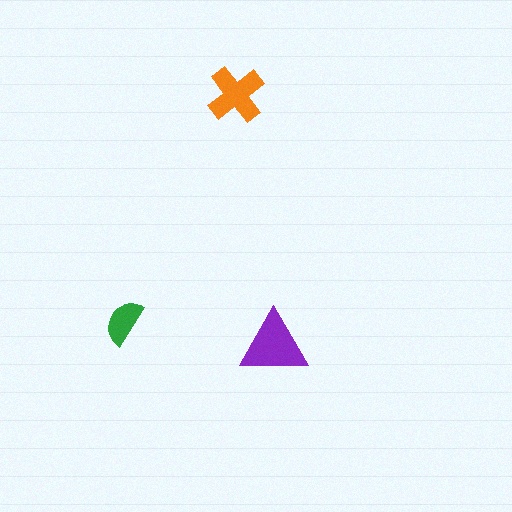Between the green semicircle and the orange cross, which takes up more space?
The orange cross.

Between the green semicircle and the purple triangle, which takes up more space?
The purple triangle.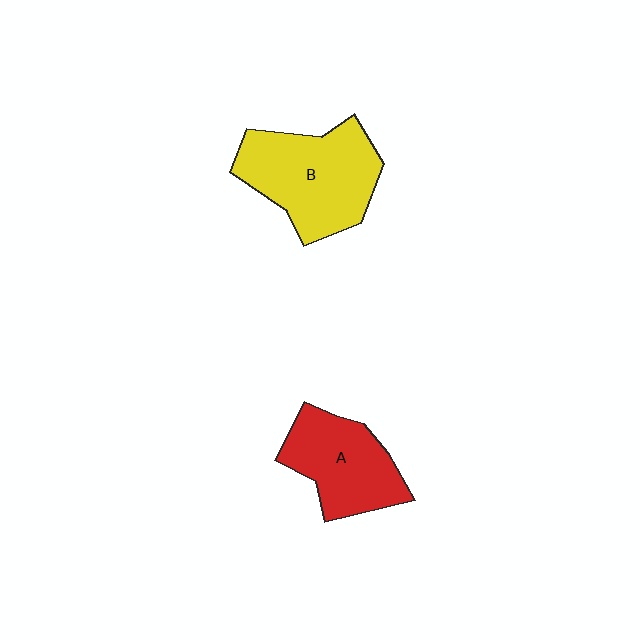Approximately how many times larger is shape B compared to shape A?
Approximately 1.3 times.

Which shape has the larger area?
Shape B (yellow).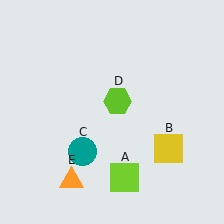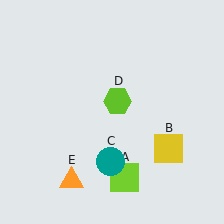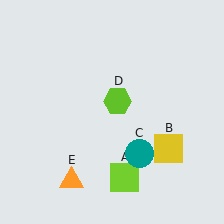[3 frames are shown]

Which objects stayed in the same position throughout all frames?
Lime square (object A) and yellow square (object B) and lime hexagon (object D) and orange triangle (object E) remained stationary.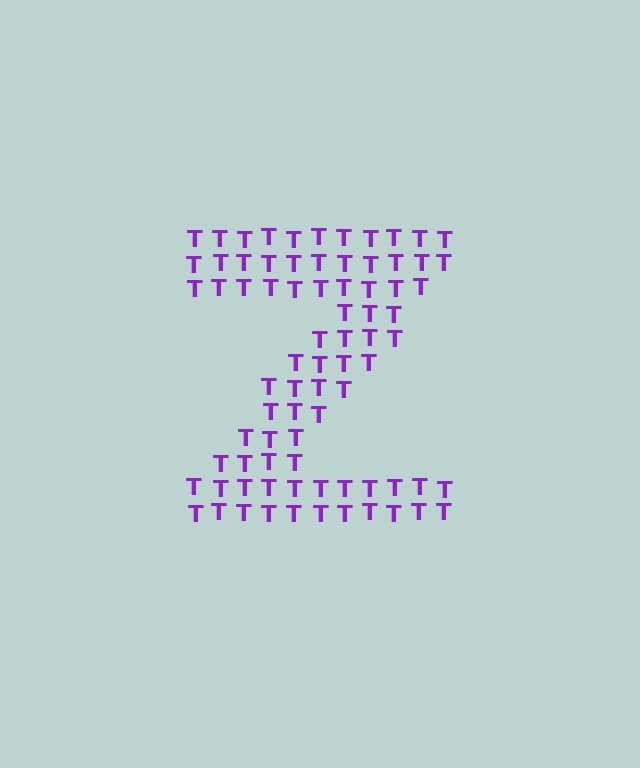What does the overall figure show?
The overall figure shows the letter Z.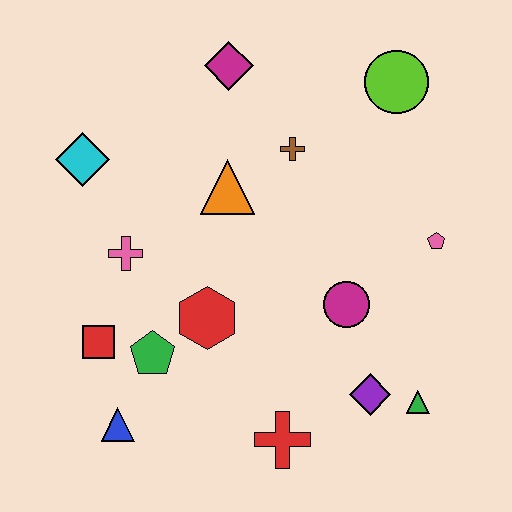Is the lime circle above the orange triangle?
Yes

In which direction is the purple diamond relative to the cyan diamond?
The purple diamond is to the right of the cyan diamond.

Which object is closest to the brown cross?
The orange triangle is closest to the brown cross.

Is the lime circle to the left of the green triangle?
Yes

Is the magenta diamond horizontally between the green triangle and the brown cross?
No